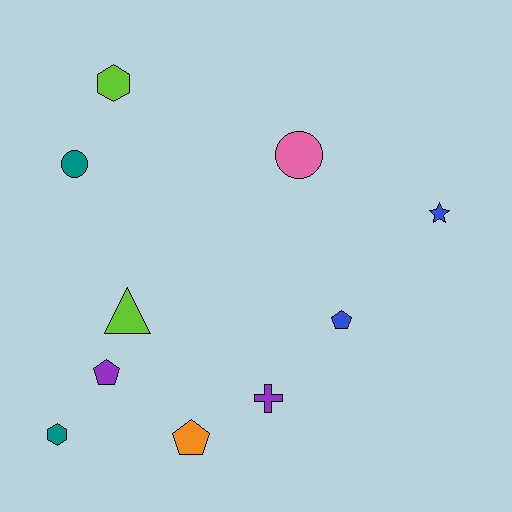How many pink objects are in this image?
There is 1 pink object.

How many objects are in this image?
There are 10 objects.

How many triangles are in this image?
There is 1 triangle.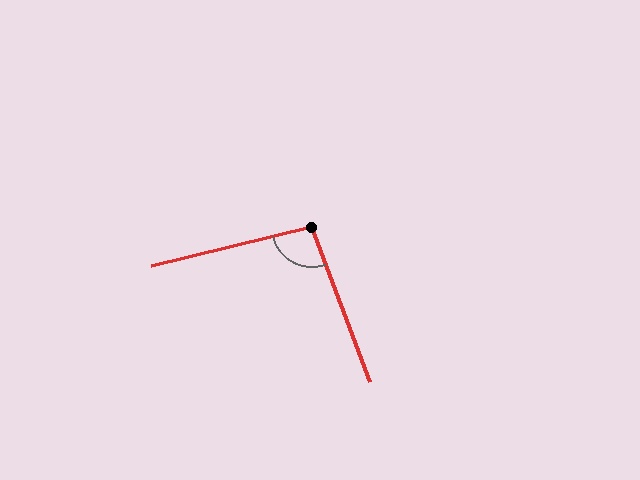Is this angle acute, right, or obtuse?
It is obtuse.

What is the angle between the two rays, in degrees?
Approximately 97 degrees.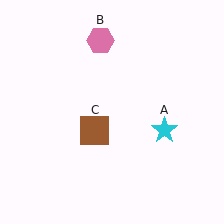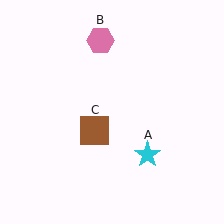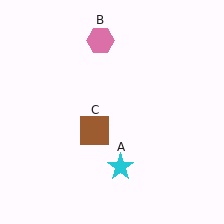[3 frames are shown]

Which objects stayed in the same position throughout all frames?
Pink hexagon (object B) and brown square (object C) remained stationary.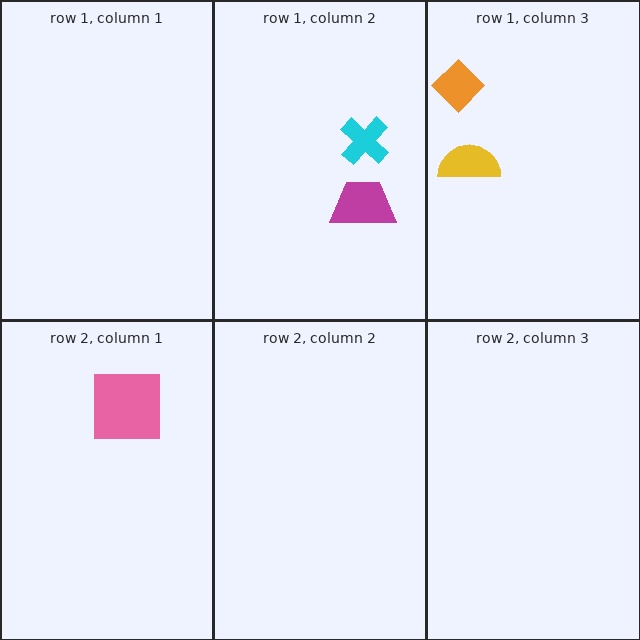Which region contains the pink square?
The row 2, column 1 region.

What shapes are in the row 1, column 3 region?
The yellow semicircle, the orange diamond.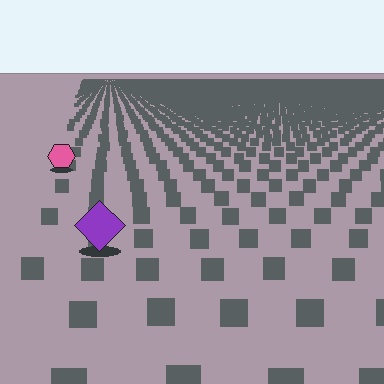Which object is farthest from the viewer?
The pink hexagon is farthest from the viewer. It appears smaller and the ground texture around it is denser.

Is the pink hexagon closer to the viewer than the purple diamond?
No. The purple diamond is closer — you can tell from the texture gradient: the ground texture is coarser near it.